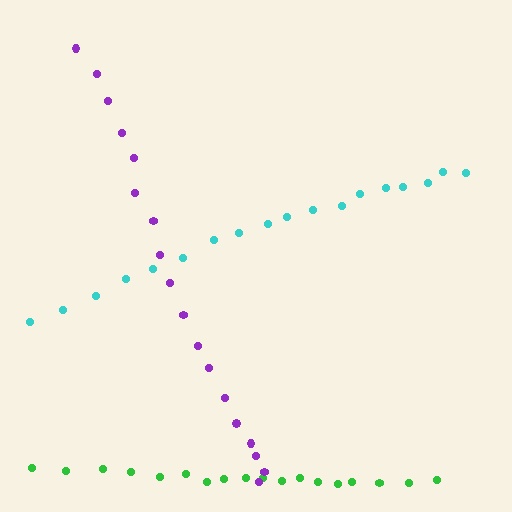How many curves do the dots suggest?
There are 3 distinct paths.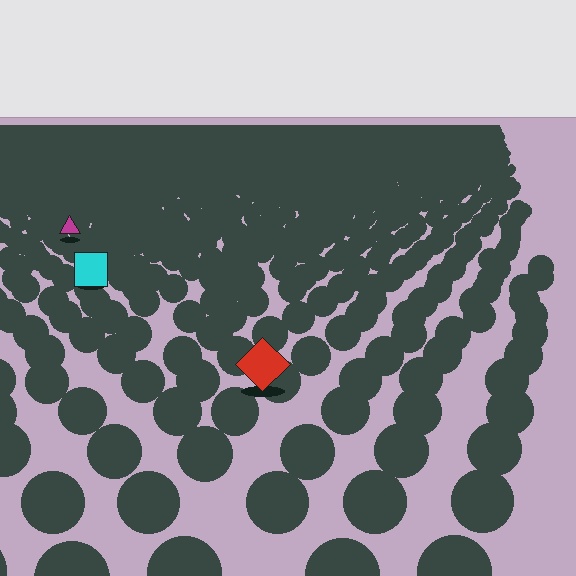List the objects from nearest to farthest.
From nearest to farthest: the red diamond, the cyan square, the magenta triangle.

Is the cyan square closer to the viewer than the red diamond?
No. The red diamond is closer — you can tell from the texture gradient: the ground texture is coarser near it.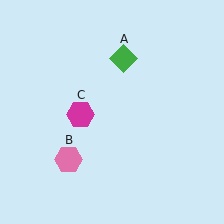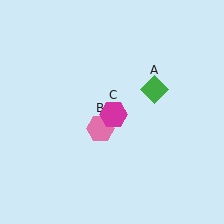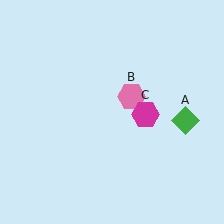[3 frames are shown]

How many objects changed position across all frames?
3 objects changed position: green diamond (object A), pink hexagon (object B), magenta hexagon (object C).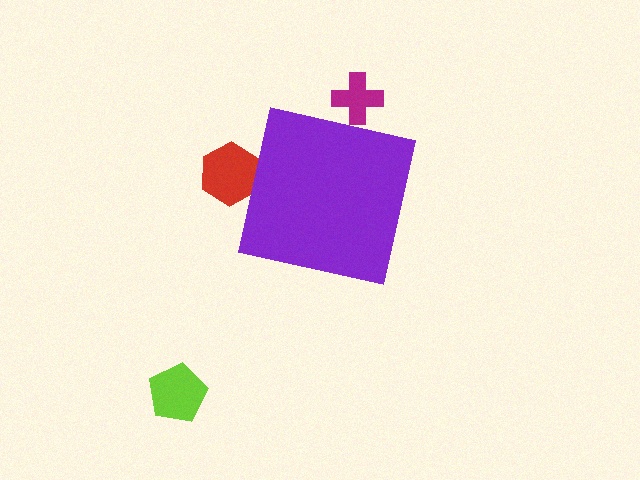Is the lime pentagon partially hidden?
No, the lime pentagon is fully visible.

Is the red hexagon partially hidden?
Yes, the red hexagon is partially hidden behind the purple square.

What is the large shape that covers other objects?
A purple square.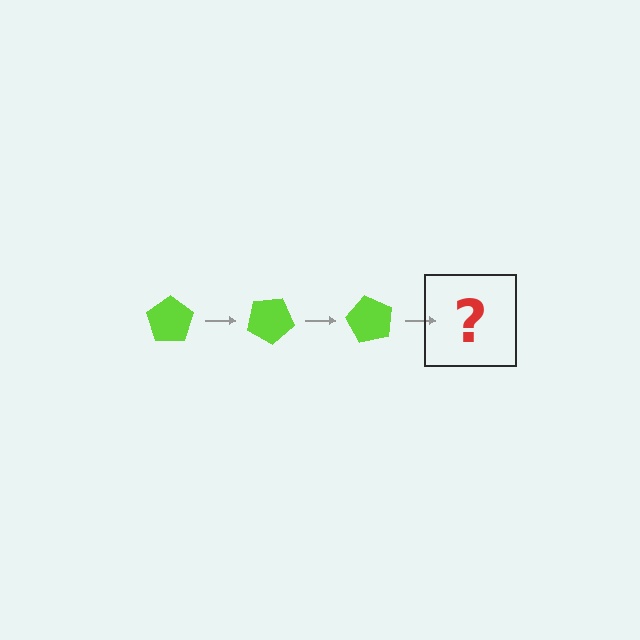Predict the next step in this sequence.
The next step is a lime pentagon rotated 90 degrees.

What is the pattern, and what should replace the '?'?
The pattern is that the pentagon rotates 30 degrees each step. The '?' should be a lime pentagon rotated 90 degrees.